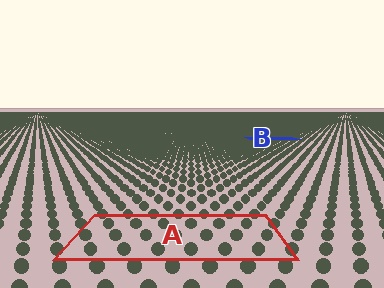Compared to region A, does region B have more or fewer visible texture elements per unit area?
Region B has more texture elements per unit area — they are packed more densely because it is farther away.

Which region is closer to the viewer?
Region A is closer. The texture elements there are larger and more spread out.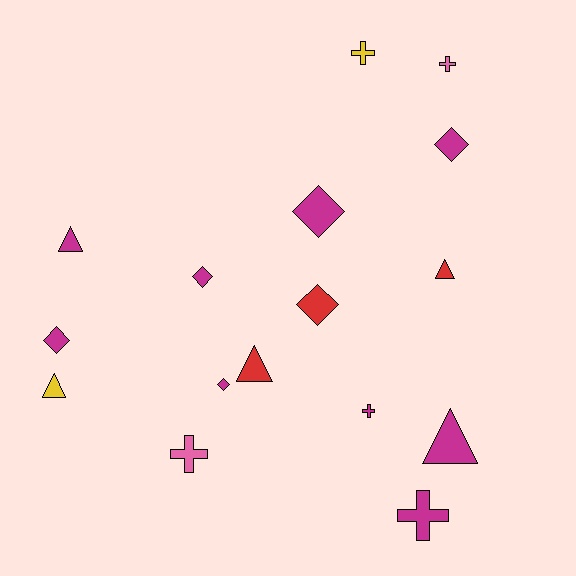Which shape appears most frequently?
Diamond, with 6 objects.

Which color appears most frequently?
Magenta, with 9 objects.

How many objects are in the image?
There are 16 objects.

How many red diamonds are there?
There is 1 red diamond.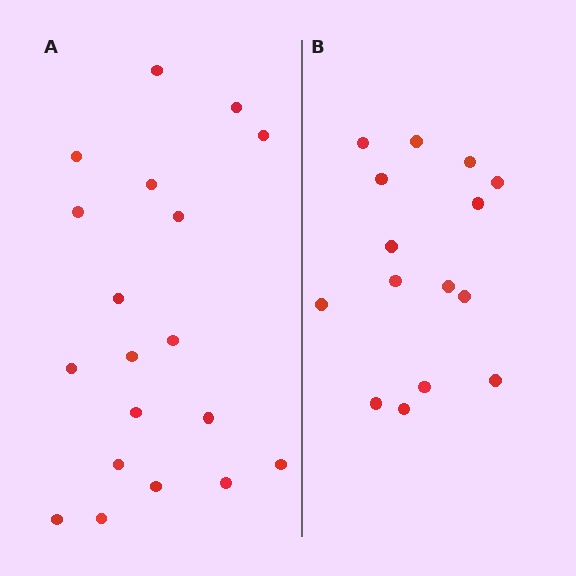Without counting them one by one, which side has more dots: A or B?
Region A (the left region) has more dots.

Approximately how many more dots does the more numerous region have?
Region A has about 4 more dots than region B.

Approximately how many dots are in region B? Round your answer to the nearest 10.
About 20 dots. (The exact count is 15, which rounds to 20.)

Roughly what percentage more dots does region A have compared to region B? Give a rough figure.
About 25% more.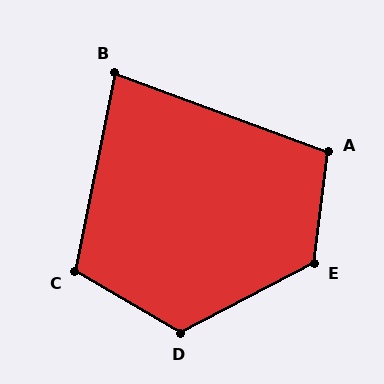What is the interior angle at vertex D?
Approximately 122 degrees (obtuse).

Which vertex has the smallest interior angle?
B, at approximately 81 degrees.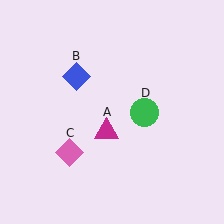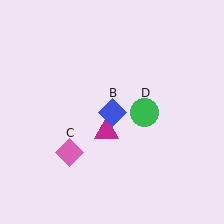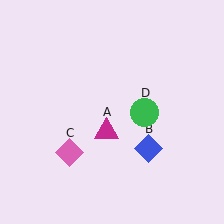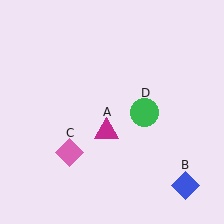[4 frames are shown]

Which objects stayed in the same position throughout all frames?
Magenta triangle (object A) and pink diamond (object C) and green circle (object D) remained stationary.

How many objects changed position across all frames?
1 object changed position: blue diamond (object B).